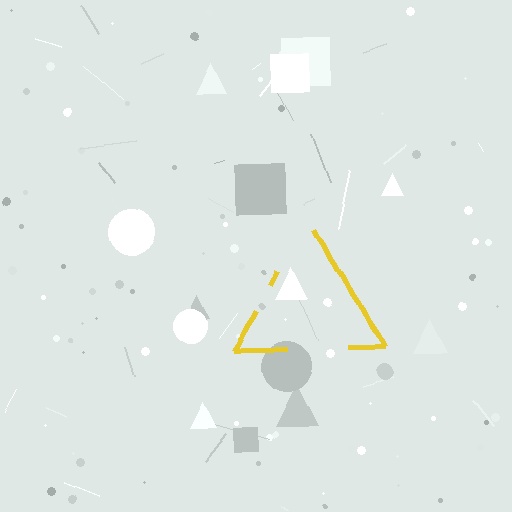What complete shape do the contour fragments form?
The contour fragments form a triangle.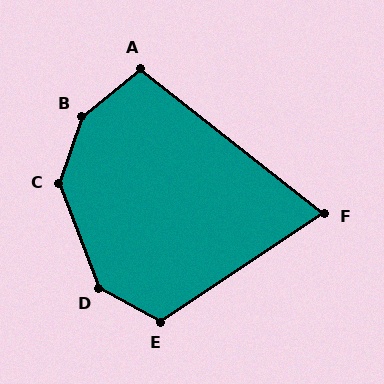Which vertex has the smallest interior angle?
F, at approximately 72 degrees.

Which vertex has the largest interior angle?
B, at approximately 148 degrees.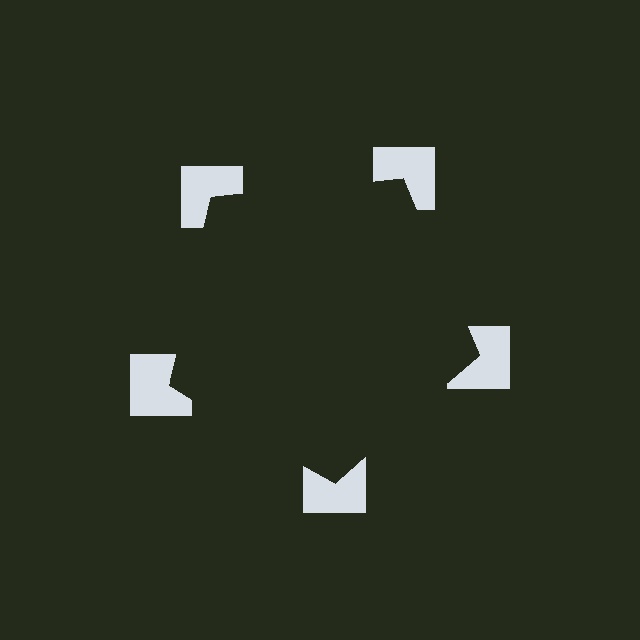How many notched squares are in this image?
There are 5 — one at each vertex of the illusory pentagon.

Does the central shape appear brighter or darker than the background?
It typically appears slightly darker than the background, even though no actual brightness change is drawn.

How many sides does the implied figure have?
5 sides.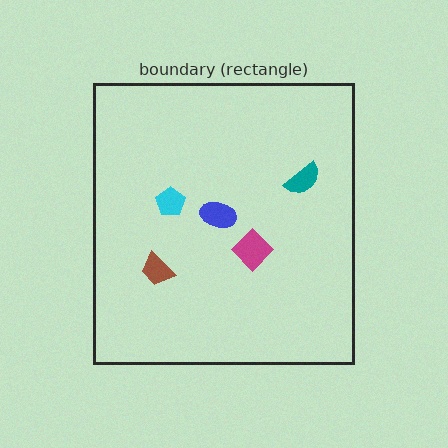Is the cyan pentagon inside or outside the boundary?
Inside.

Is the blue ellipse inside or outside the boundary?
Inside.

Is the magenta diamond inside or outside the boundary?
Inside.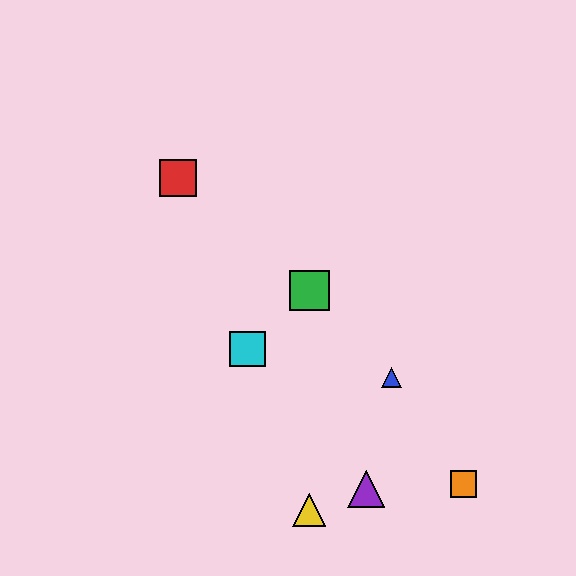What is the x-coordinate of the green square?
The green square is at x≈309.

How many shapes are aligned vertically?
2 shapes (the green square, the yellow triangle) are aligned vertically.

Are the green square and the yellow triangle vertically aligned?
Yes, both are at x≈309.